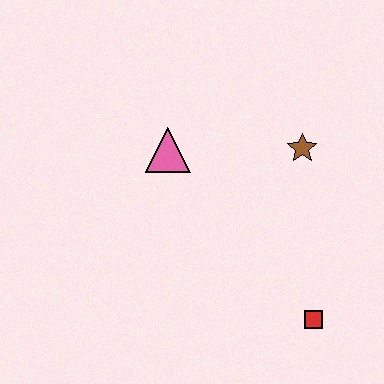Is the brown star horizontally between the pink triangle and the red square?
Yes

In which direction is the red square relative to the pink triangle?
The red square is below the pink triangle.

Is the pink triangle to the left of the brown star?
Yes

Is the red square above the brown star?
No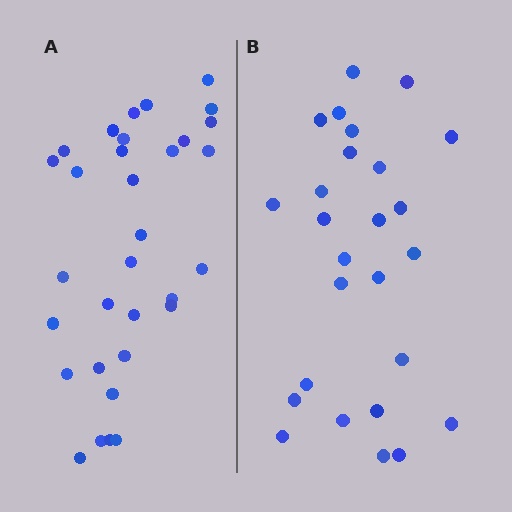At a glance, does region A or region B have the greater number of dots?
Region A (the left region) has more dots.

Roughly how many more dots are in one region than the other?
Region A has about 6 more dots than region B.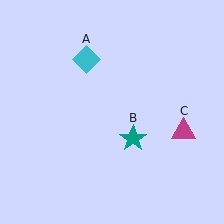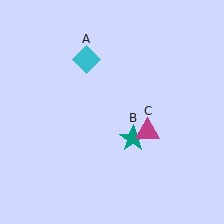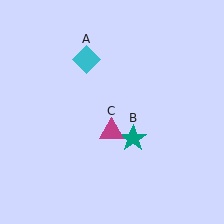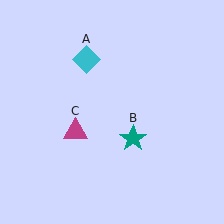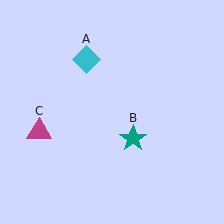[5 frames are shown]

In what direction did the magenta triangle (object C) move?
The magenta triangle (object C) moved left.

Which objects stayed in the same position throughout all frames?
Cyan diamond (object A) and teal star (object B) remained stationary.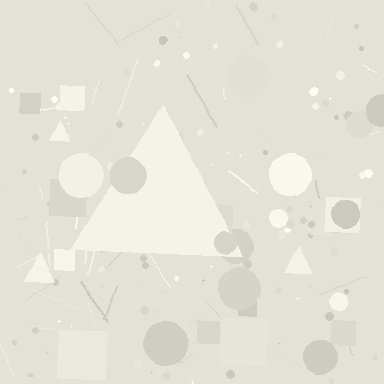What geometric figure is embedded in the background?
A triangle is embedded in the background.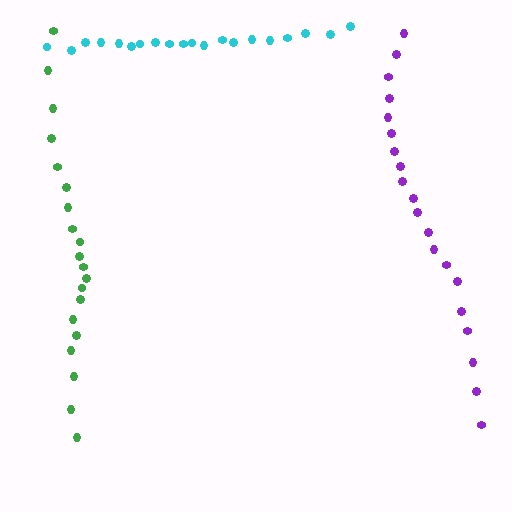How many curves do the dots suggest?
There are 3 distinct paths.